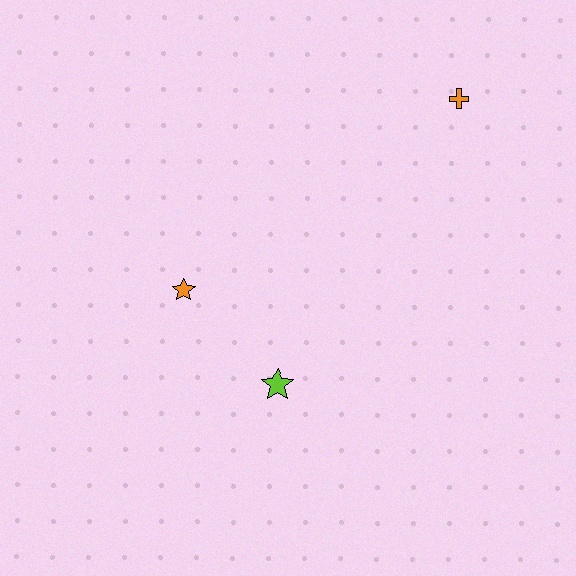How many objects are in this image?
There are 3 objects.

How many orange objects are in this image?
There are 2 orange objects.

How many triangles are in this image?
There are no triangles.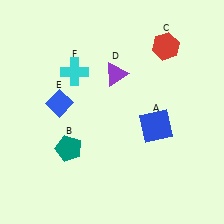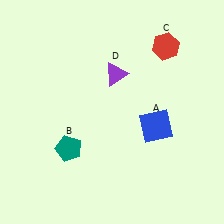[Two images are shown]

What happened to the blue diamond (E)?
The blue diamond (E) was removed in Image 2. It was in the top-left area of Image 1.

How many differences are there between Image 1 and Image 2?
There are 2 differences between the two images.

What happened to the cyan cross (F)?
The cyan cross (F) was removed in Image 2. It was in the top-left area of Image 1.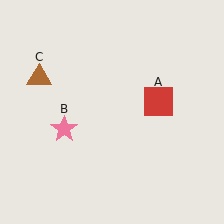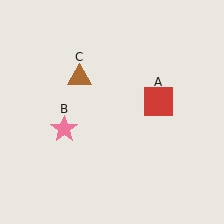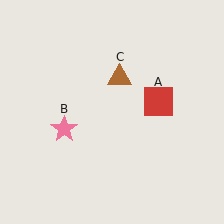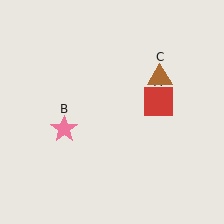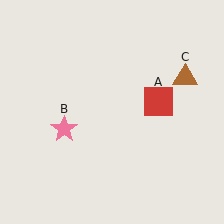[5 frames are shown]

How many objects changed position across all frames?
1 object changed position: brown triangle (object C).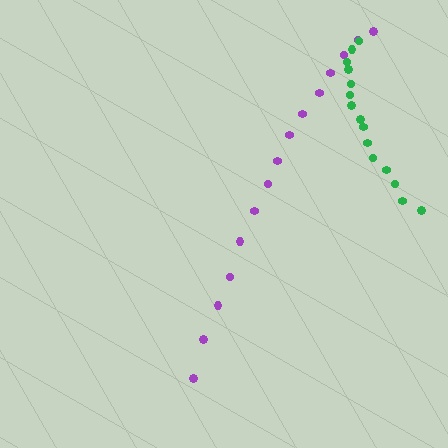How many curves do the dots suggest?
There are 2 distinct paths.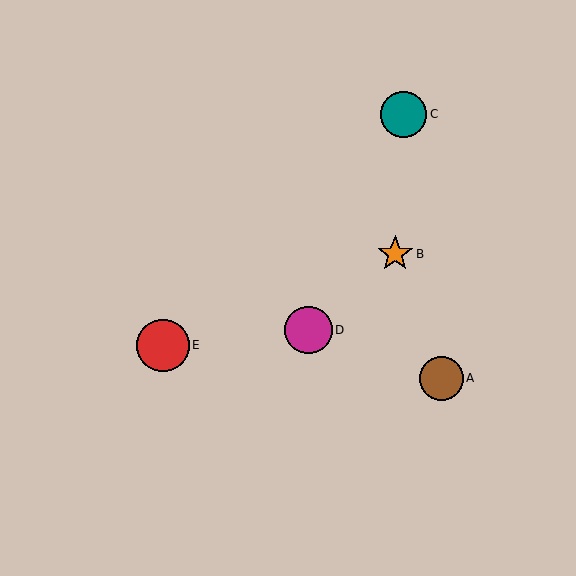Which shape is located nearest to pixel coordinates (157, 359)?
The red circle (labeled E) at (163, 345) is nearest to that location.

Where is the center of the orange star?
The center of the orange star is at (395, 254).